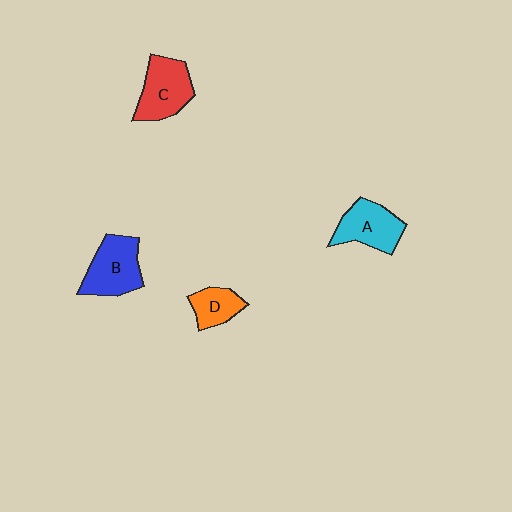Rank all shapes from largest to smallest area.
From largest to smallest: B (blue), C (red), A (cyan), D (orange).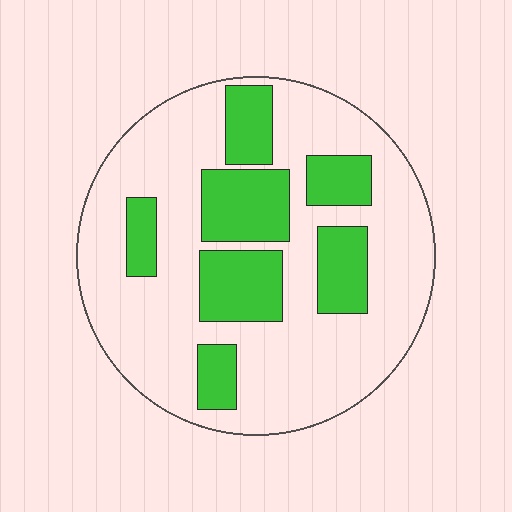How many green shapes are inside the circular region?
7.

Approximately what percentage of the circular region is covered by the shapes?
Approximately 30%.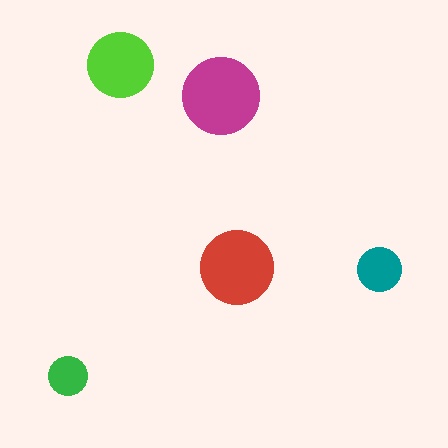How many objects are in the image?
There are 5 objects in the image.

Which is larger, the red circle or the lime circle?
The red one.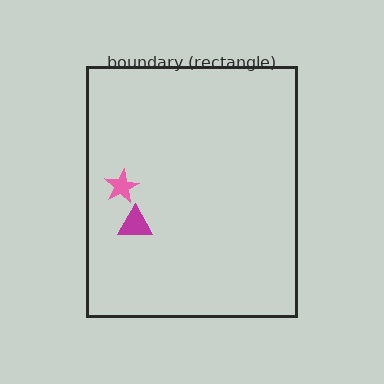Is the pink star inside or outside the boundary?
Inside.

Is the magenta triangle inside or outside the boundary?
Inside.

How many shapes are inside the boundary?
2 inside, 0 outside.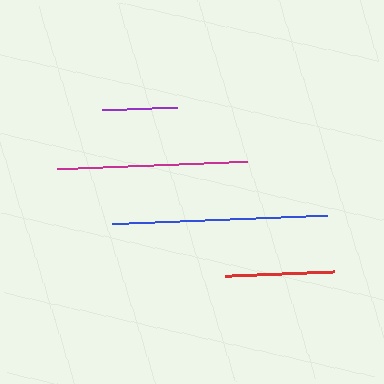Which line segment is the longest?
The blue line is the longest at approximately 214 pixels.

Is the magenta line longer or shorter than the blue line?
The blue line is longer than the magenta line.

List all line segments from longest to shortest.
From longest to shortest: blue, magenta, red, purple.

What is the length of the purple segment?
The purple segment is approximately 74 pixels long.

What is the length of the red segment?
The red segment is approximately 109 pixels long.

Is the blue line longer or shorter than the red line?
The blue line is longer than the red line.